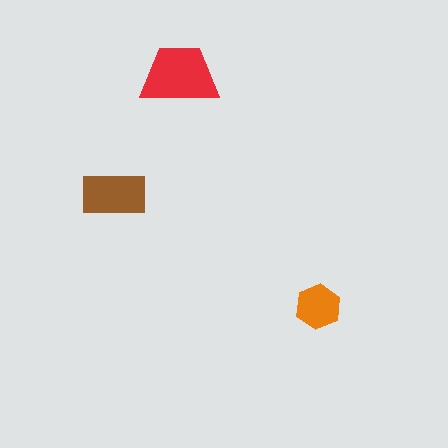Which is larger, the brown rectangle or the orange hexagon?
The brown rectangle.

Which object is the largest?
The red trapezoid.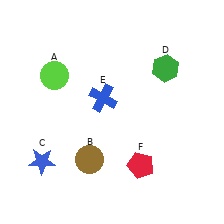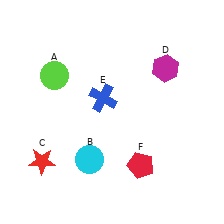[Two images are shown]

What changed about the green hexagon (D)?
In Image 1, D is green. In Image 2, it changed to magenta.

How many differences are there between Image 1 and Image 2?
There are 3 differences between the two images.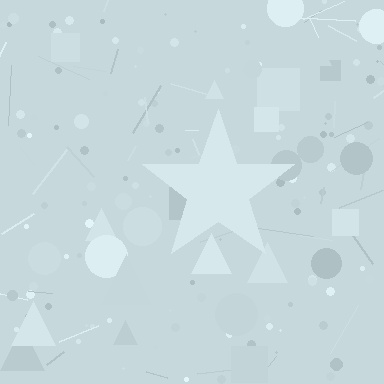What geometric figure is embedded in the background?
A star is embedded in the background.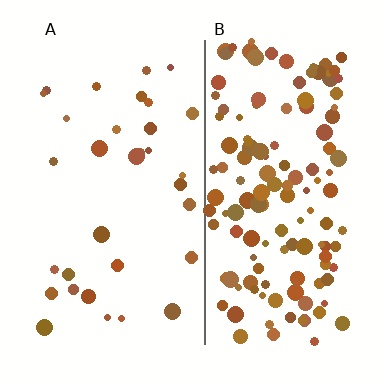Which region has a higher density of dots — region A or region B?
B (the right).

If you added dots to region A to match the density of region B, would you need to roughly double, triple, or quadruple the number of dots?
Approximately quadruple.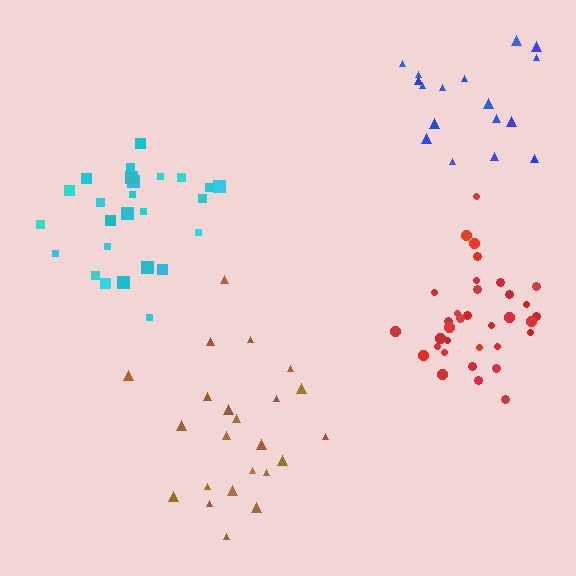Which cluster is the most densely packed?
Red.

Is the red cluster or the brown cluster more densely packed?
Red.